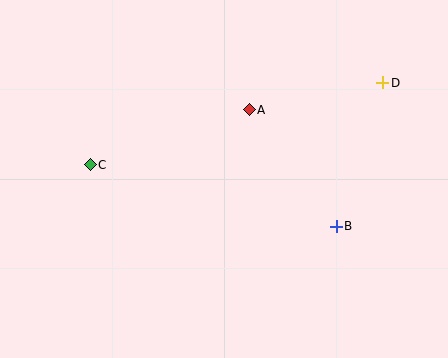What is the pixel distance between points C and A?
The distance between C and A is 168 pixels.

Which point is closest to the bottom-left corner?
Point C is closest to the bottom-left corner.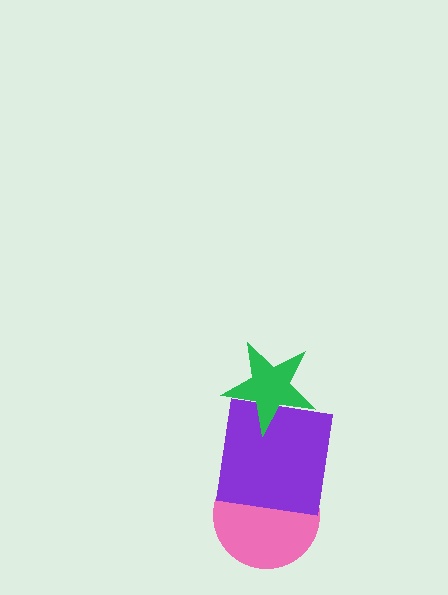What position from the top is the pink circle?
The pink circle is 3rd from the top.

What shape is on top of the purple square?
The green star is on top of the purple square.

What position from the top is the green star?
The green star is 1st from the top.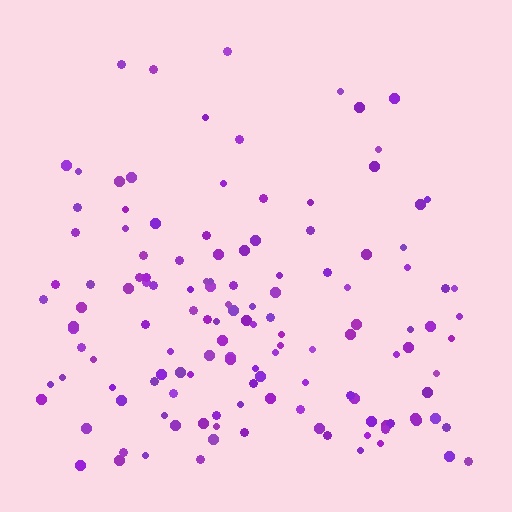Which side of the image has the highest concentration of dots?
The bottom.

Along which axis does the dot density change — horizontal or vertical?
Vertical.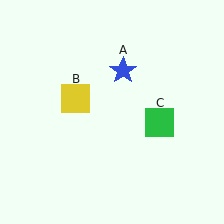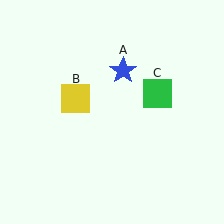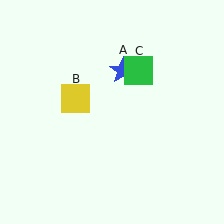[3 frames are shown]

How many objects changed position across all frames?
1 object changed position: green square (object C).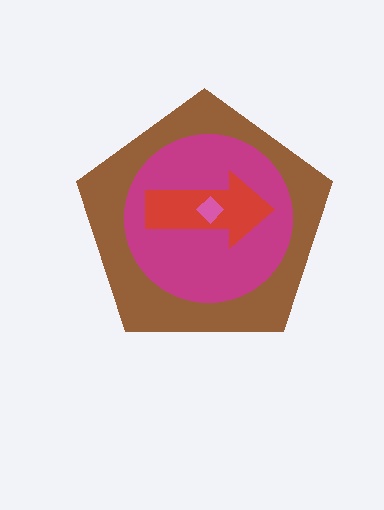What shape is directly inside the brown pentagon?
The magenta circle.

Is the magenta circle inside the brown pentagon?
Yes.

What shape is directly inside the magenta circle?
The red arrow.